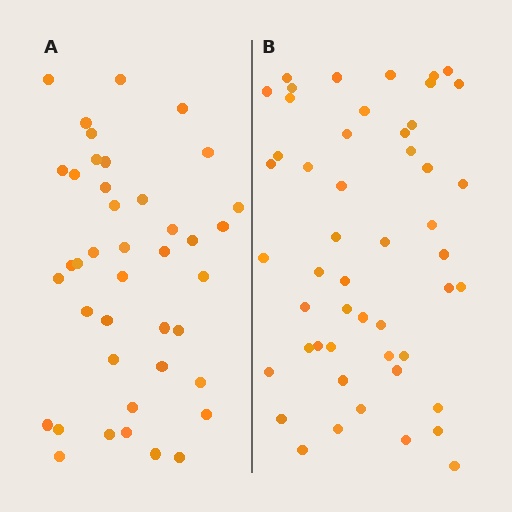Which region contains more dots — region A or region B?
Region B (the right region) has more dots.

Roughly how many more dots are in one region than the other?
Region B has roughly 8 or so more dots than region A.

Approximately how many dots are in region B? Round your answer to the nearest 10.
About 50 dots.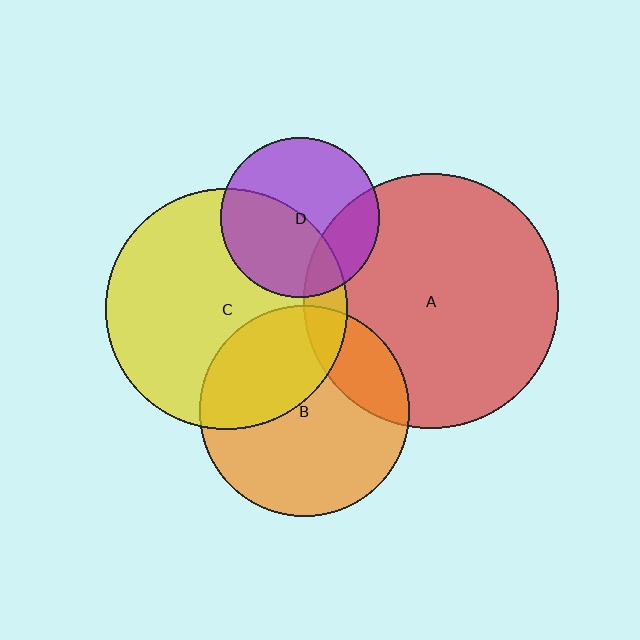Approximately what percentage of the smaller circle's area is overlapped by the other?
Approximately 25%.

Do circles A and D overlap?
Yes.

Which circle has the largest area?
Circle A (red).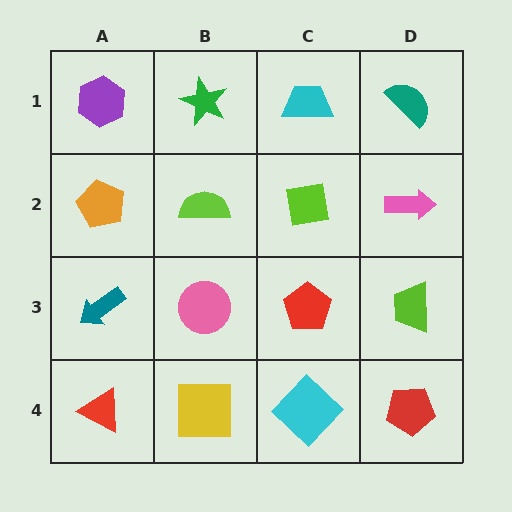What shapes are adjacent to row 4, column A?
A teal arrow (row 3, column A), a yellow square (row 4, column B).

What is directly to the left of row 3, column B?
A teal arrow.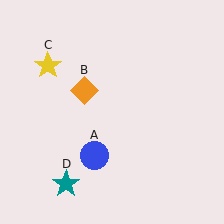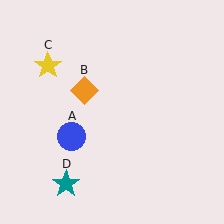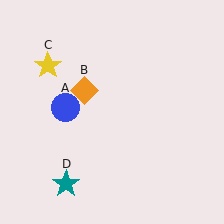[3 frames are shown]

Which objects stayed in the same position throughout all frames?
Orange diamond (object B) and yellow star (object C) and teal star (object D) remained stationary.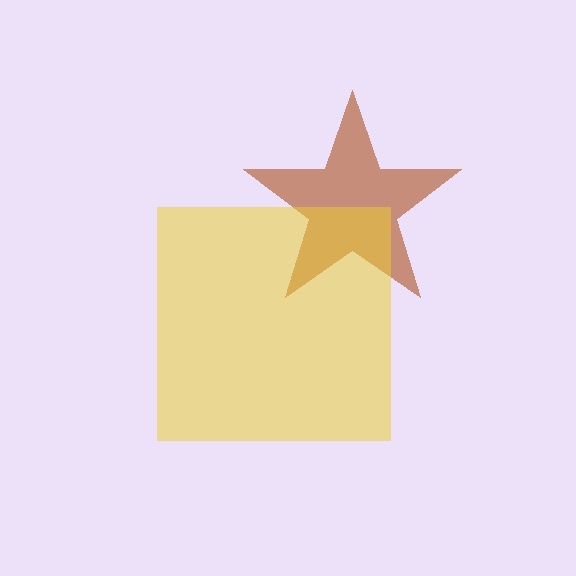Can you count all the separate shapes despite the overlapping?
Yes, there are 2 separate shapes.